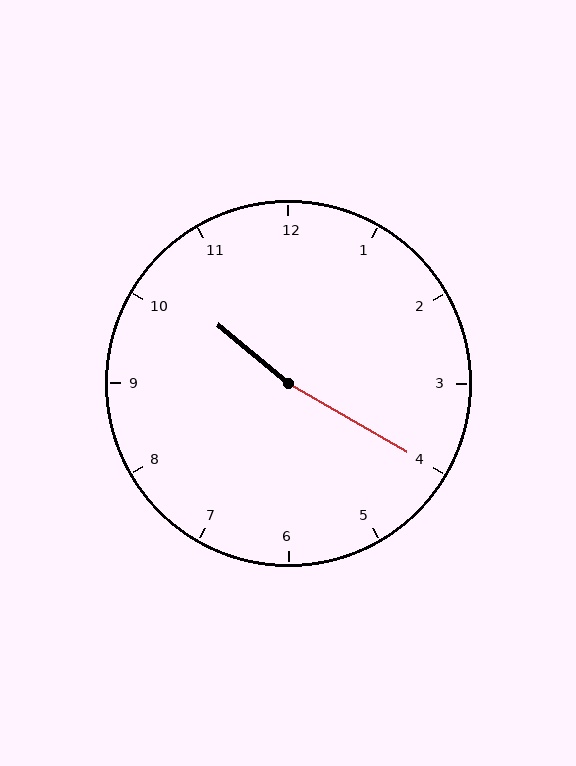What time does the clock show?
10:20.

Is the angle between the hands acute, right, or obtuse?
It is obtuse.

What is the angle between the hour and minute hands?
Approximately 170 degrees.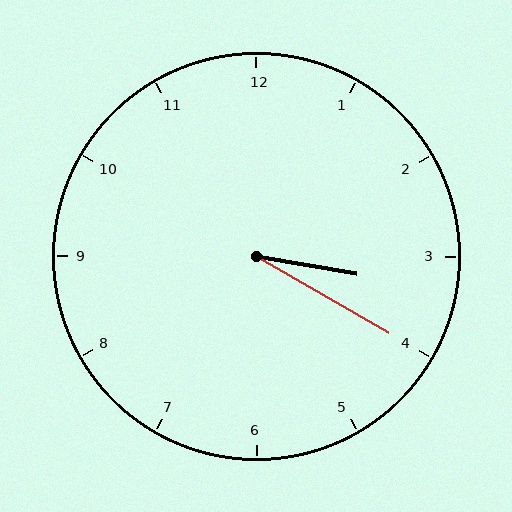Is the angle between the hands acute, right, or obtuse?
It is acute.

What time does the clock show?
3:20.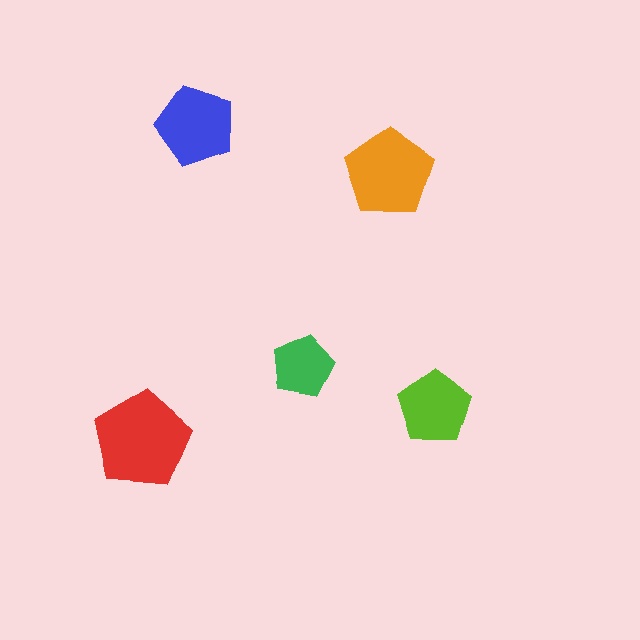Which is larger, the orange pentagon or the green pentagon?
The orange one.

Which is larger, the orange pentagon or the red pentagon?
The red one.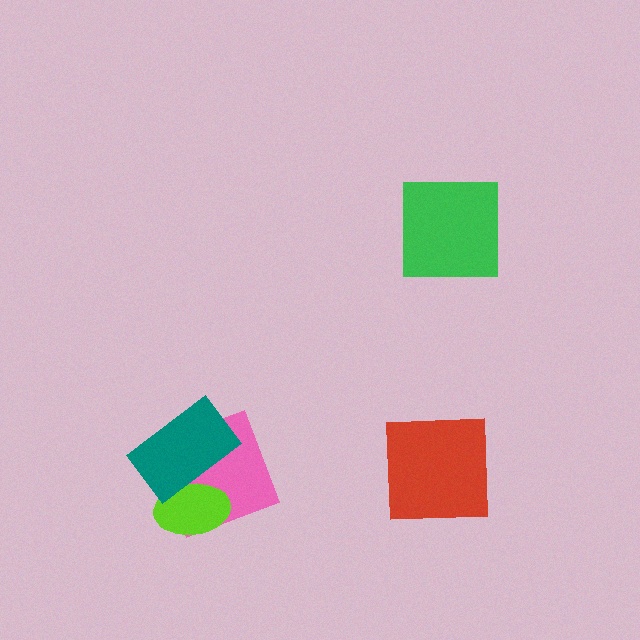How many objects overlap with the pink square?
2 objects overlap with the pink square.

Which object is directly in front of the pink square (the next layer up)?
The lime ellipse is directly in front of the pink square.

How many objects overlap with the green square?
0 objects overlap with the green square.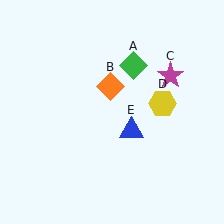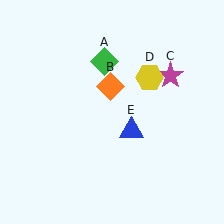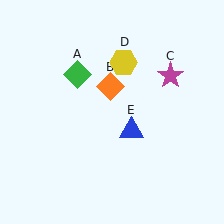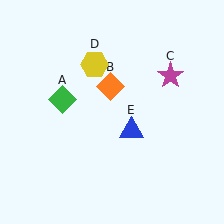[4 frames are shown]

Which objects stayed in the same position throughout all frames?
Orange diamond (object B) and magenta star (object C) and blue triangle (object E) remained stationary.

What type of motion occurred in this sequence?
The green diamond (object A), yellow hexagon (object D) rotated counterclockwise around the center of the scene.